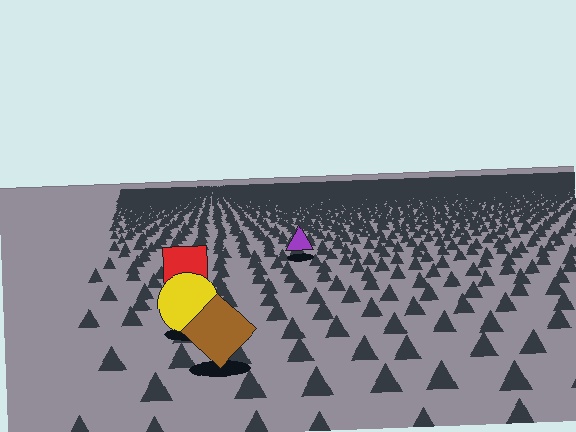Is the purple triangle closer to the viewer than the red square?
No. The red square is closer — you can tell from the texture gradient: the ground texture is coarser near it.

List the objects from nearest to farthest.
From nearest to farthest: the brown diamond, the yellow circle, the red square, the purple triangle.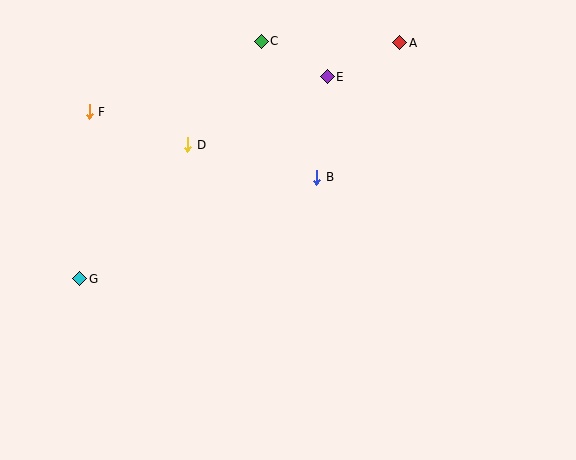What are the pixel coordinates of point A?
Point A is at (400, 43).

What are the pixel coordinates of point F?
Point F is at (89, 112).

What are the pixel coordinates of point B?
Point B is at (317, 177).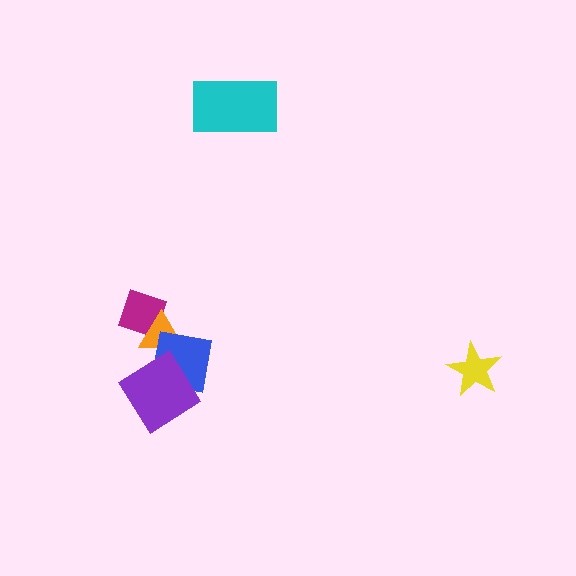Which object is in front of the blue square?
The purple diamond is in front of the blue square.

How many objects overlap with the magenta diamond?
1 object overlaps with the magenta diamond.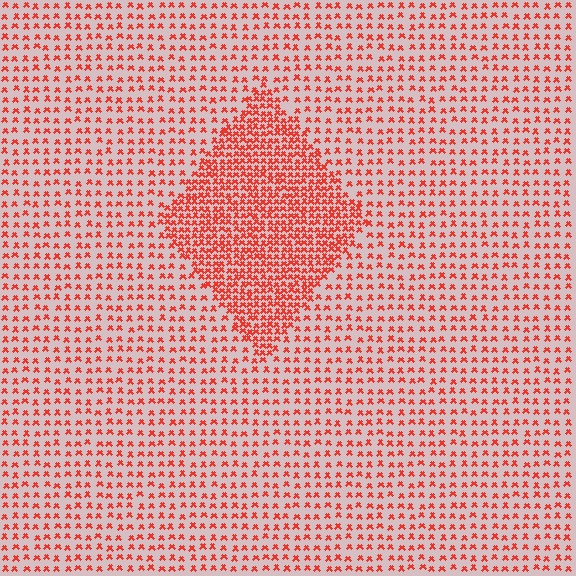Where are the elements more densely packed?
The elements are more densely packed inside the diamond boundary.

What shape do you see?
I see a diamond.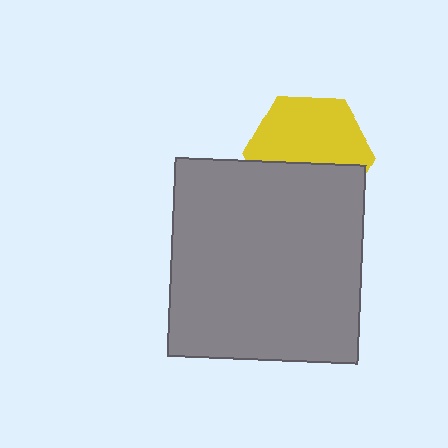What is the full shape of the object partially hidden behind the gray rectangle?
The partially hidden object is a yellow hexagon.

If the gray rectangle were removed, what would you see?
You would see the complete yellow hexagon.